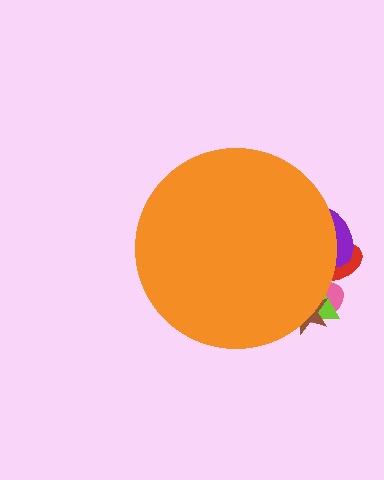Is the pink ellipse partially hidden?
Yes, the pink ellipse is partially hidden behind the orange circle.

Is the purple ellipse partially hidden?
Yes, the purple ellipse is partially hidden behind the orange circle.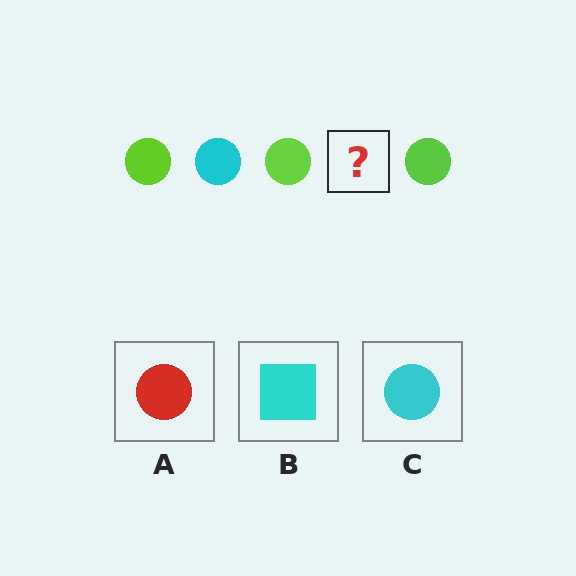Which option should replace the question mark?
Option C.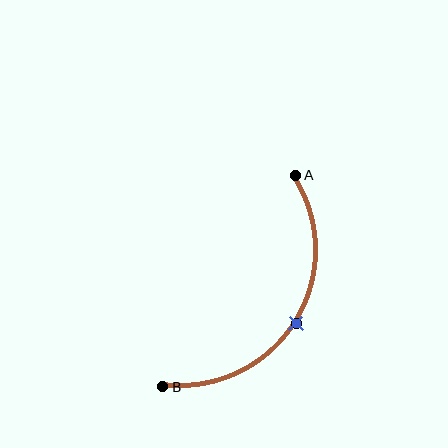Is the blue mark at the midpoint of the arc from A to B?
Yes. The blue mark lies on the arc at equal arc-length from both A and B — it is the arc midpoint.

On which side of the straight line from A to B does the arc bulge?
The arc bulges to the right of the straight line connecting A and B.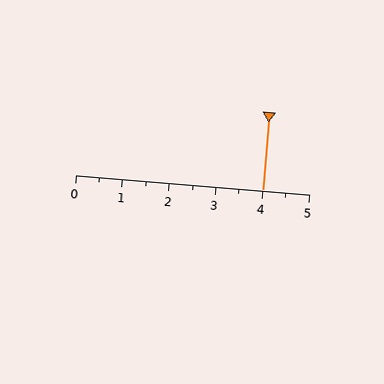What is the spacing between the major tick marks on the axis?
The major ticks are spaced 1 apart.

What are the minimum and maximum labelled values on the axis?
The axis runs from 0 to 5.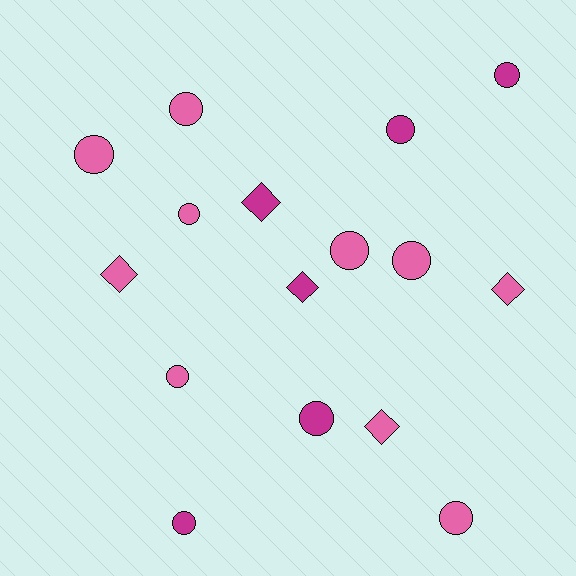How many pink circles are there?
There are 7 pink circles.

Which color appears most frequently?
Pink, with 10 objects.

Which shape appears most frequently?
Circle, with 11 objects.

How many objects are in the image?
There are 16 objects.